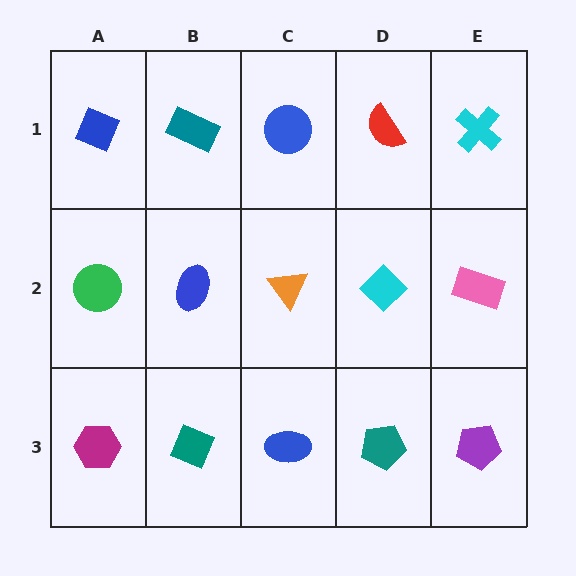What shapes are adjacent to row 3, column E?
A pink rectangle (row 2, column E), a teal pentagon (row 3, column D).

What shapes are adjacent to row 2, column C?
A blue circle (row 1, column C), a blue ellipse (row 3, column C), a blue ellipse (row 2, column B), a cyan diamond (row 2, column D).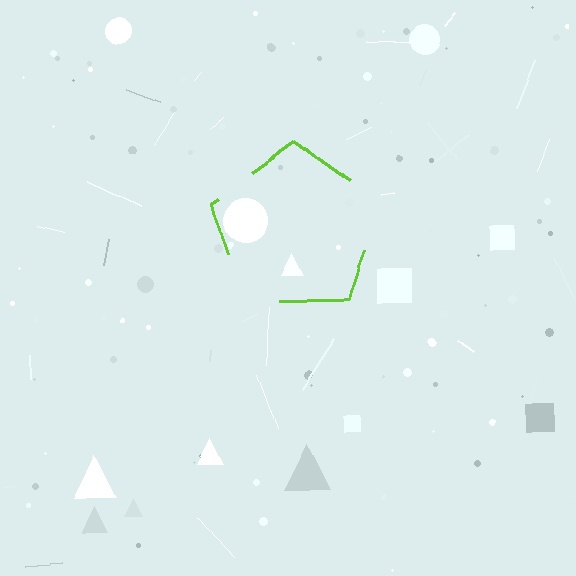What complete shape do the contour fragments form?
The contour fragments form a pentagon.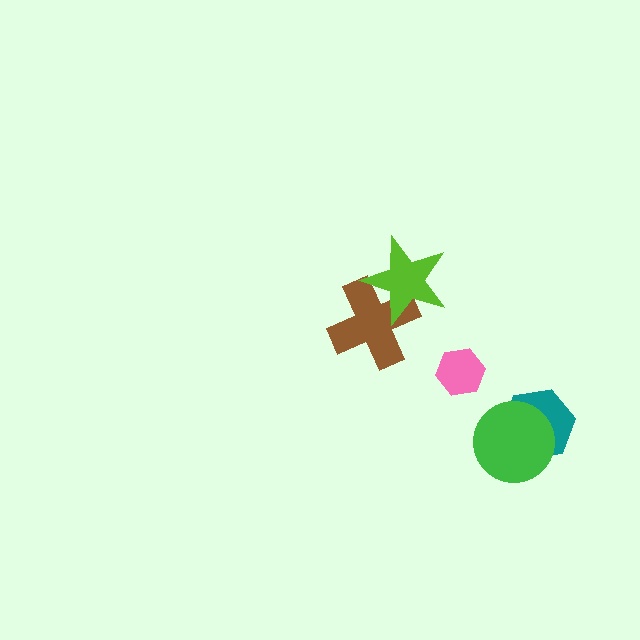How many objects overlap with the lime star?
1 object overlaps with the lime star.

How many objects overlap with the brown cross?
1 object overlaps with the brown cross.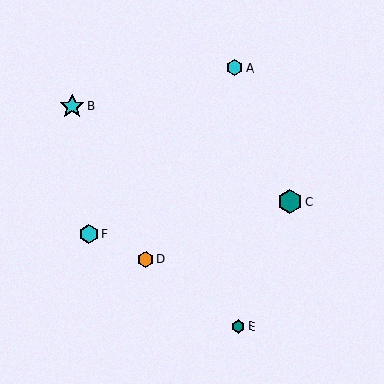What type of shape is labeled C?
Shape C is a teal hexagon.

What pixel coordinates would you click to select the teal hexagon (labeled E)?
Click at (238, 327) to select the teal hexagon E.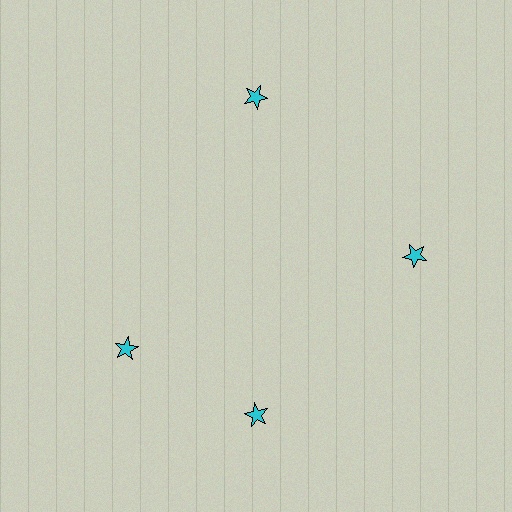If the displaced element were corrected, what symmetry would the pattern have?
It would have 4-fold rotational symmetry — the pattern would map onto itself every 90 degrees.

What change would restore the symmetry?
The symmetry would be restored by rotating it back into even spacing with its neighbors so that all 4 stars sit at equal angles and equal distance from the center.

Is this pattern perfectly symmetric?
No. The 4 cyan stars are arranged in a ring, but one element near the 9 o'clock position is rotated out of alignment along the ring, breaking the 4-fold rotational symmetry.